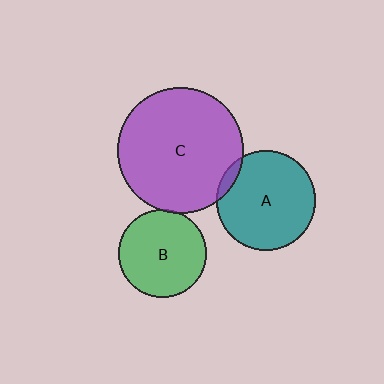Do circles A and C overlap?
Yes.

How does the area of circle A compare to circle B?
Approximately 1.3 times.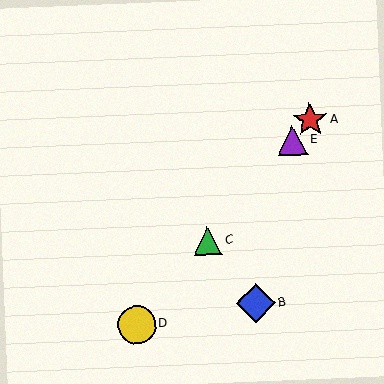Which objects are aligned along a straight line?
Objects A, C, D, E are aligned along a straight line.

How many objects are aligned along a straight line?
4 objects (A, C, D, E) are aligned along a straight line.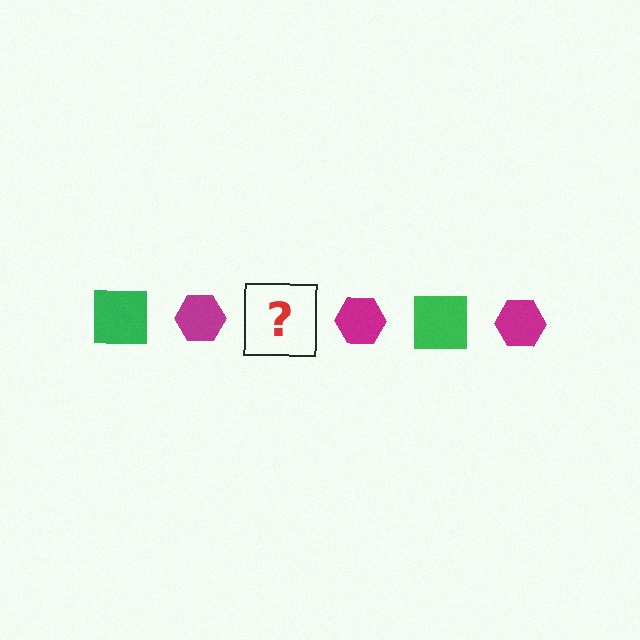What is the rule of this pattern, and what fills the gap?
The rule is that the pattern alternates between green square and magenta hexagon. The gap should be filled with a green square.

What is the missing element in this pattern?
The missing element is a green square.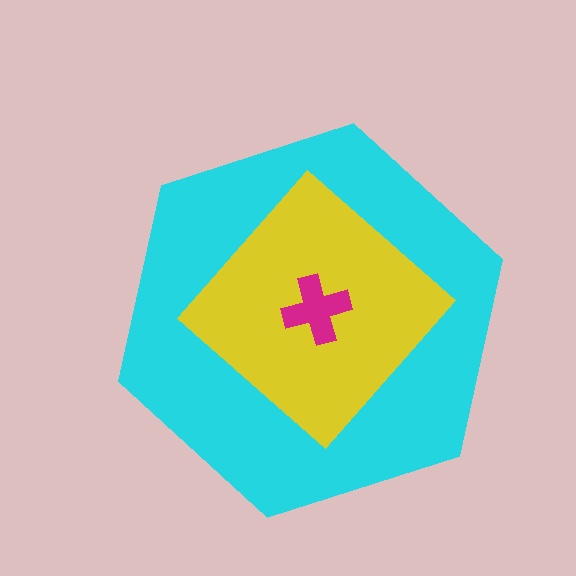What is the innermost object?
The magenta cross.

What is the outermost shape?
The cyan hexagon.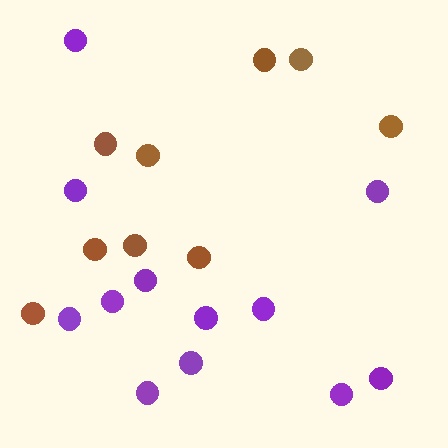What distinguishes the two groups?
There are 2 groups: one group of brown circles (9) and one group of purple circles (12).